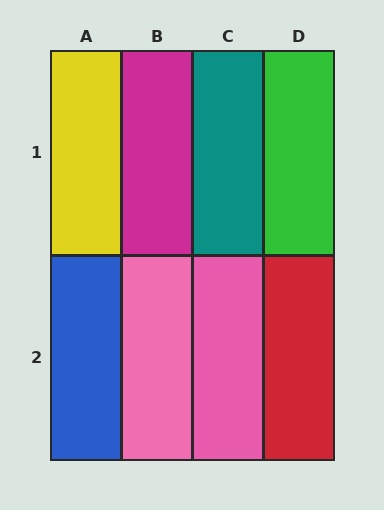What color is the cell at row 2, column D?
Red.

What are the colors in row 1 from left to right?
Yellow, magenta, teal, green.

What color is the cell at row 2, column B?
Pink.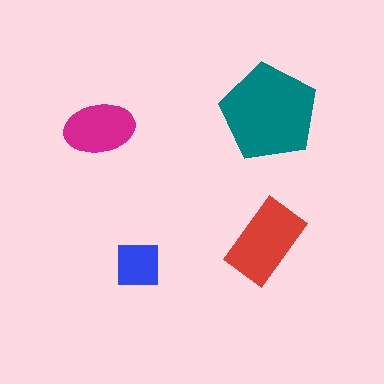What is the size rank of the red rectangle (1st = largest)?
2nd.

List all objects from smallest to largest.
The blue square, the magenta ellipse, the red rectangle, the teal pentagon.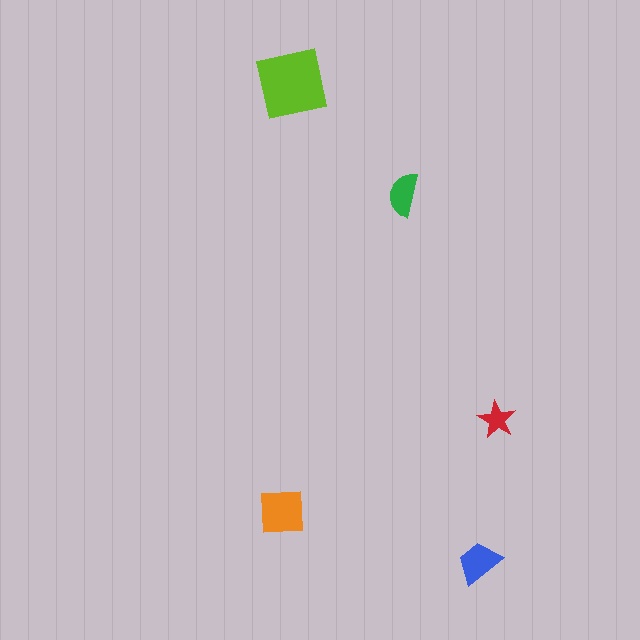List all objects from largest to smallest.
The lime square, the orange square, the blue trapezoid, the green semicircle, the red star.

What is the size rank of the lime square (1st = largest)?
1st.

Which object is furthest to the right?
The red star is rightmost.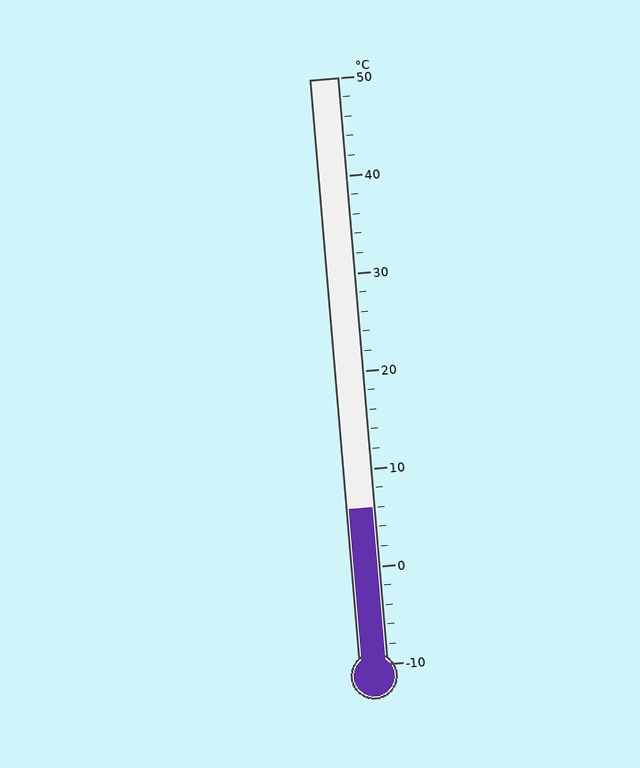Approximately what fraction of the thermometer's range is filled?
The thermometer is filled to approximately 25% of its range.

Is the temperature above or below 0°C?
The temperature is above 0°C.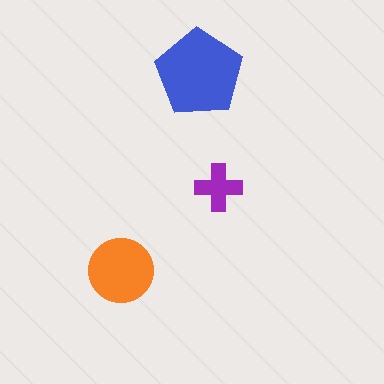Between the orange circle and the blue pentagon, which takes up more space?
The blue pentagon.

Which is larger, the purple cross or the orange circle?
The orange circle.